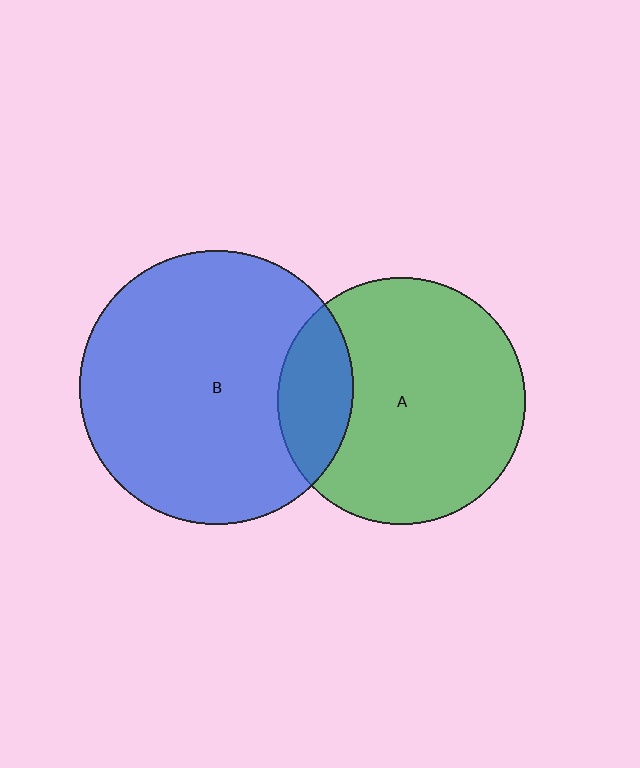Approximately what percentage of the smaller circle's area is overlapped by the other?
Approximately 20%.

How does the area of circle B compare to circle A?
Approximately 1.2 times.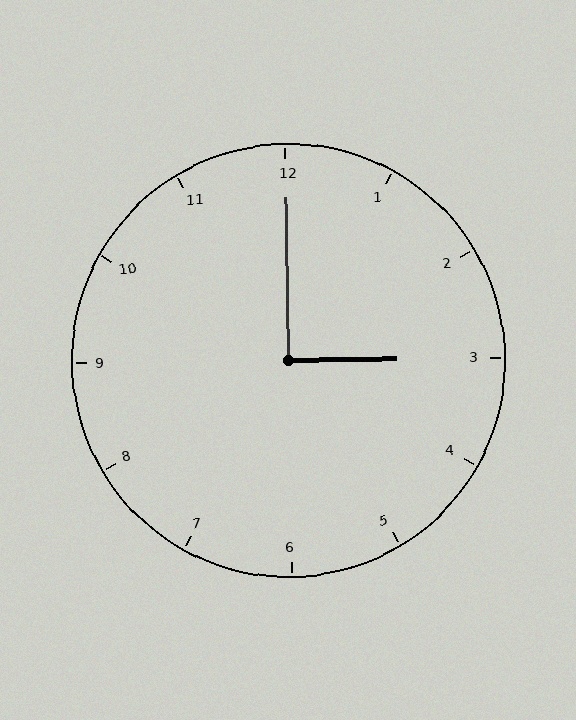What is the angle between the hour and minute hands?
Approximately 90 degrees.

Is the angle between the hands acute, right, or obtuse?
It is right.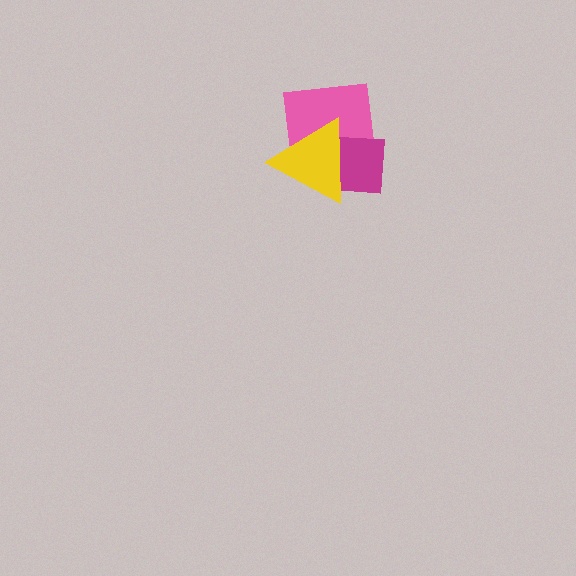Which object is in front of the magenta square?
The yellow triangle is in front of the magenta square.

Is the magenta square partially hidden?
Yes, it is partially covered by another shape.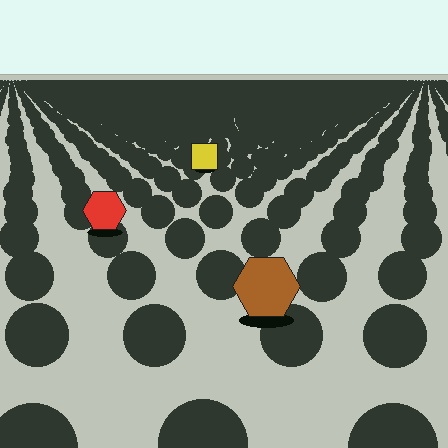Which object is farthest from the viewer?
The yellow square is farthest from the viewer. It appears smaller and the ground texture around it is denser.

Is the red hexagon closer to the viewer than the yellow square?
Yes. The red hexagon is closer — you can tell from the texture gradient: the ground texture is coarser near it.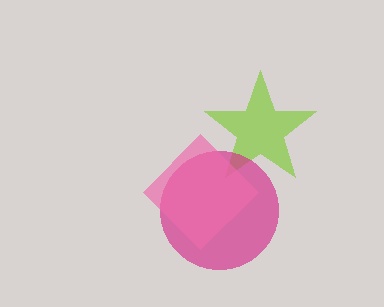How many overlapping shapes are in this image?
There are 3 overlapping shapes in the image.